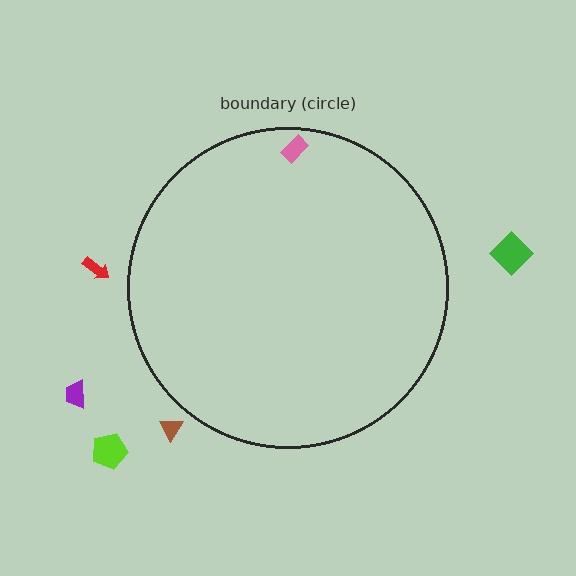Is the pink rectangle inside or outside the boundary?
Inside.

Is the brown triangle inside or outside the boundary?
Outside.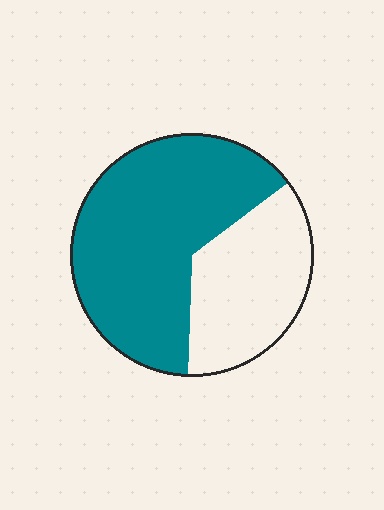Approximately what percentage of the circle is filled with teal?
Approximately 65%.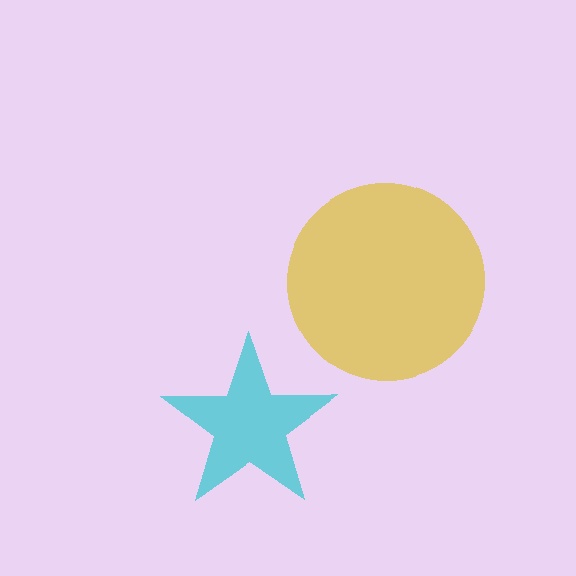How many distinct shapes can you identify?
There are 2 distinct shapes: a yellow circle, a cyan star.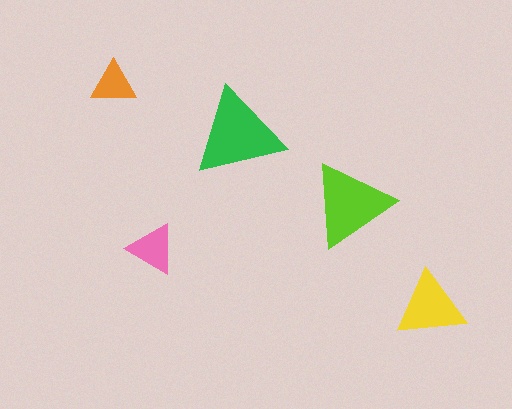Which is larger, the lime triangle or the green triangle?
The green one.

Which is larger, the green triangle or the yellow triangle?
The green one.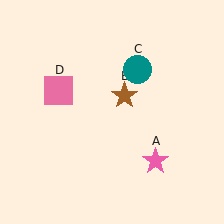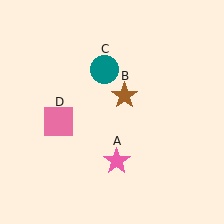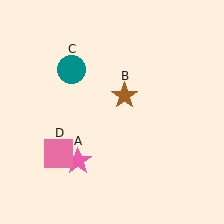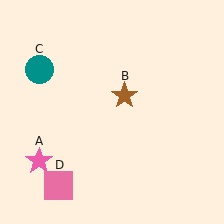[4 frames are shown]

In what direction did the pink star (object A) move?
The pink star (object A) moved left.